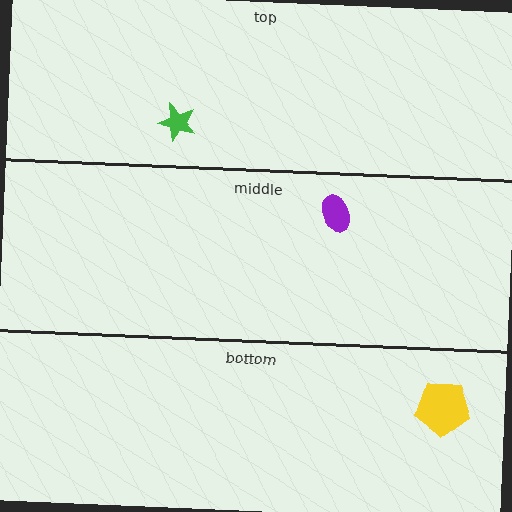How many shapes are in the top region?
1.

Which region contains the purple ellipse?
The middle region.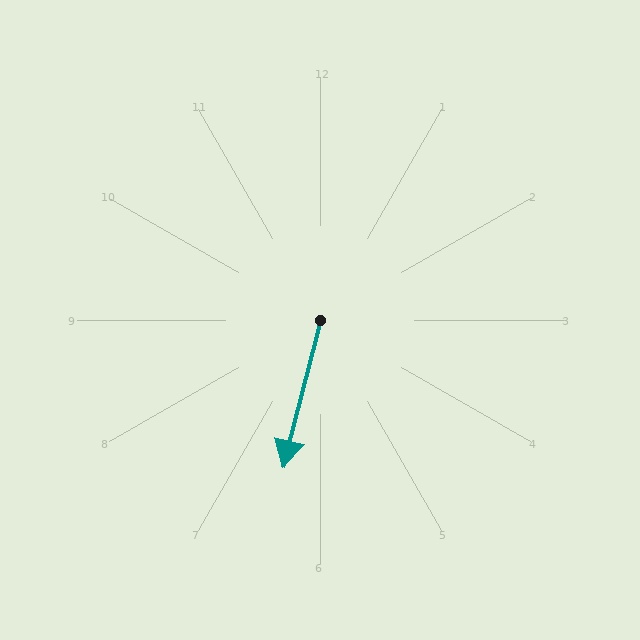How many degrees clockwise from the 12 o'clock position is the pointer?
Approximately 194 degrees.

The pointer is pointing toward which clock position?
Roughly 6 o'clock.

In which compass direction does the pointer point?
South.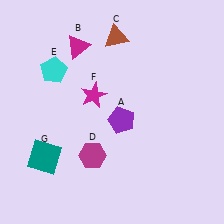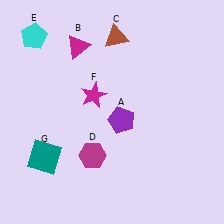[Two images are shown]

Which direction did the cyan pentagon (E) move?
The cyan pentagon (E) moved up.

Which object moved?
The cyan pentagon (E) moved up.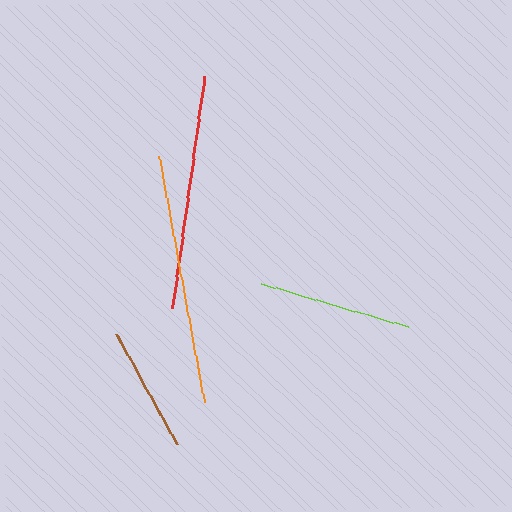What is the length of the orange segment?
The orange segment is approximately 249 pixels long.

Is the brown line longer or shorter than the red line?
The red line is longer than the brown line.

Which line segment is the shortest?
The brown line is the shortest at approximately 127 pixels.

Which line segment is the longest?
The orange line is the longest at approximately 249 pixels.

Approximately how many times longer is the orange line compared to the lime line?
The orange line is approximately 1.6 times the length of the lime line.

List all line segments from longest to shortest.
From longest to shortest: orange, red, lime, brown.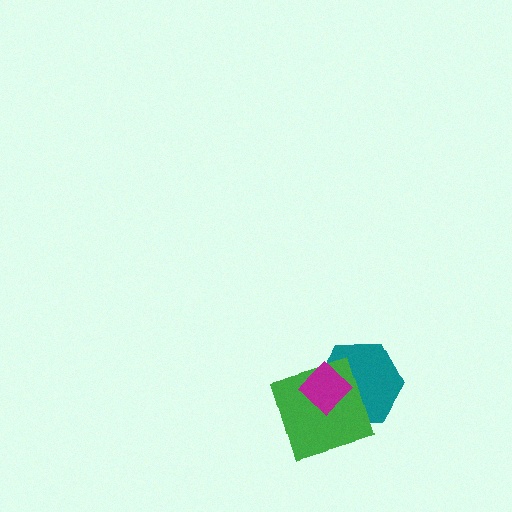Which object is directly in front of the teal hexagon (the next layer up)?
The green square is directly in front of the teal hexagon.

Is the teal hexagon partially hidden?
Yes, it is partially covered by another shape.